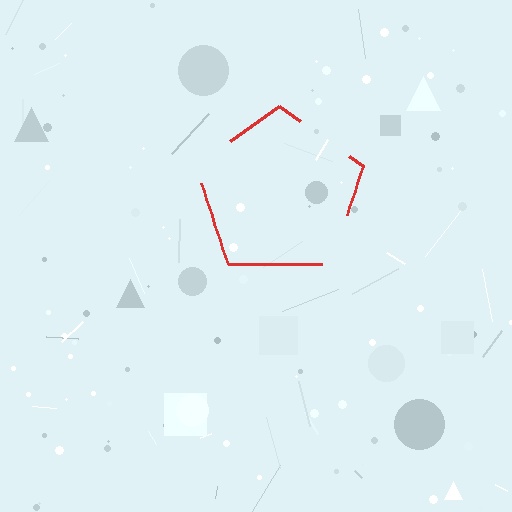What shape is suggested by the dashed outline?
The dashed outline suggests a pentagon.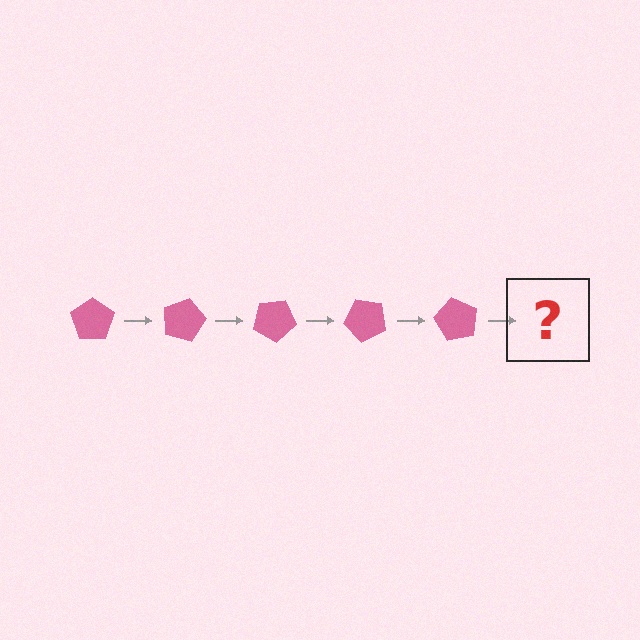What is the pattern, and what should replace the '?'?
The pattern is that the pentagon rotates 15 degrees each step. The '?' should be a pink pentagon rotated 75 degrees.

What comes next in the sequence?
The next element should be a pink pentagon rotated 75 degrees.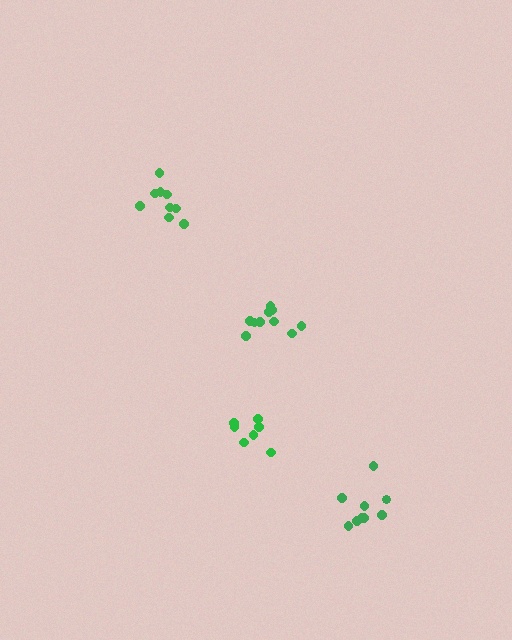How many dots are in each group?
Group 1: 9 dots, Group 2: 9 dots, Group 3: 7 dots, Group 4: 10 dots (35 total).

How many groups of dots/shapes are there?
There are 4 groups.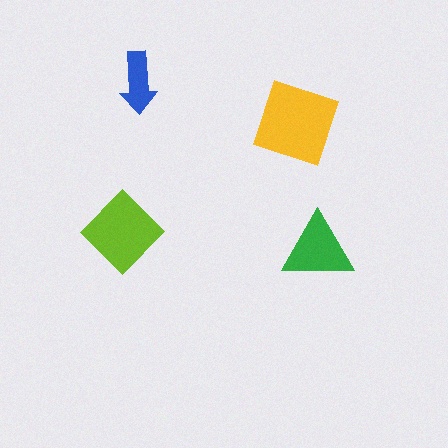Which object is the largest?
The yellow square.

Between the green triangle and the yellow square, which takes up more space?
The yellow square.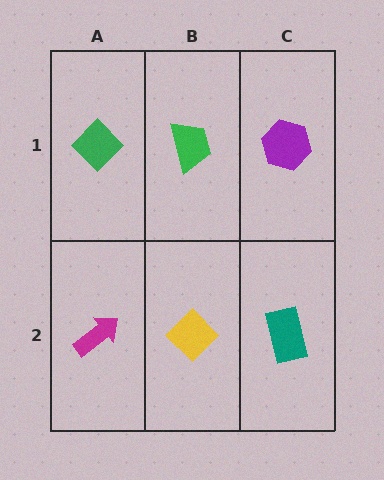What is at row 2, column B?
A yellow diamond.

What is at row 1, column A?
A green diamond.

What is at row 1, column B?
A green trapezoid.